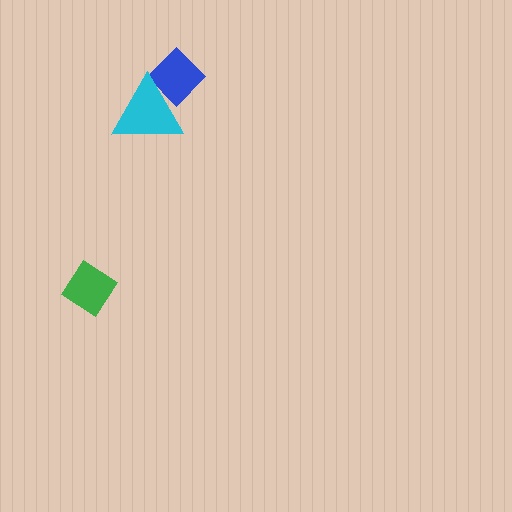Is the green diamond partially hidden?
No, no other shape covers it.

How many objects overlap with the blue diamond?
1 object overlaps with the blue diamond.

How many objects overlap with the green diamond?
0 objects overlap with the green diamond.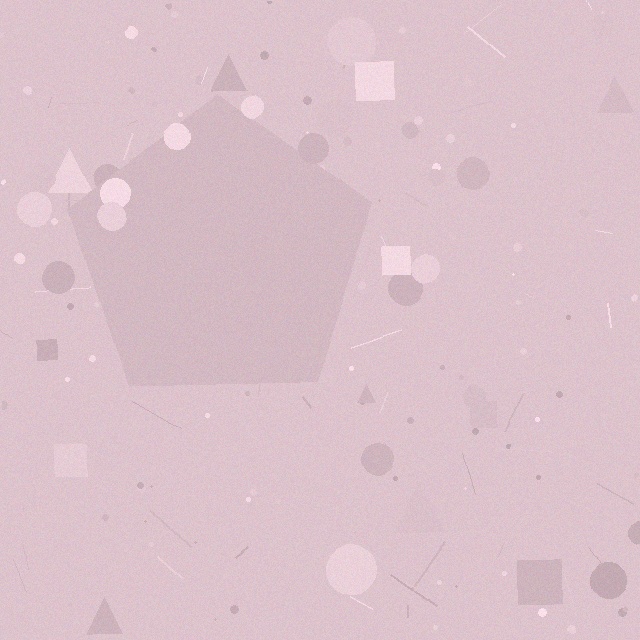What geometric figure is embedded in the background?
A pentagon is embedded in the background.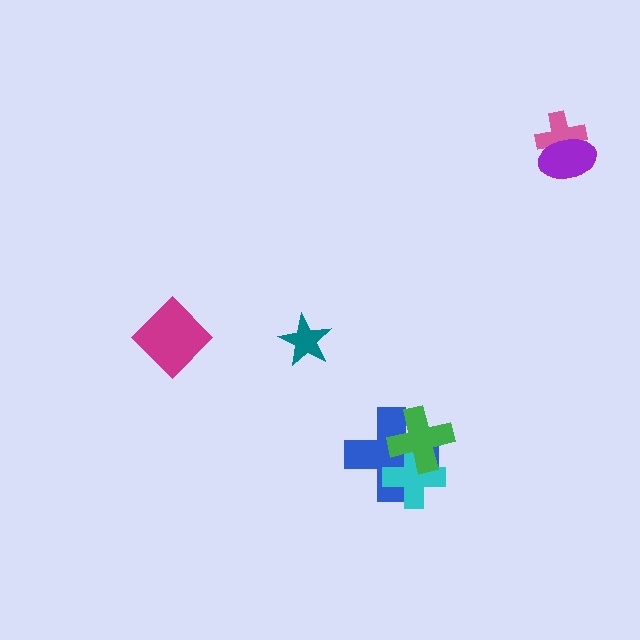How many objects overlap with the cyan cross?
2 objects overlap with the cyan cross.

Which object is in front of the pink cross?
The purple ellipse is in front of the pink cross.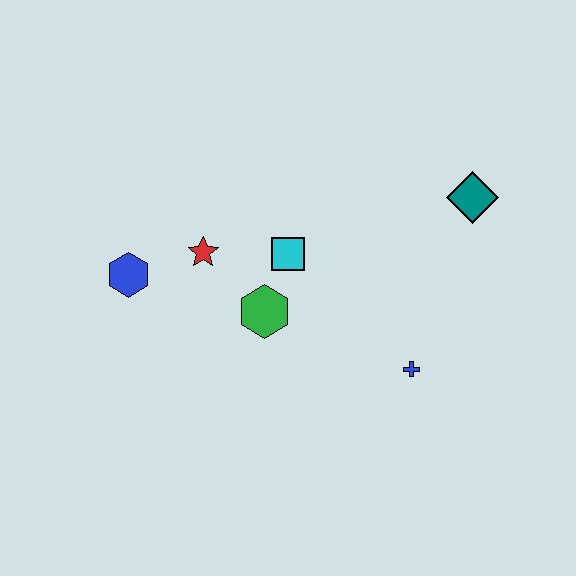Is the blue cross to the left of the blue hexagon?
No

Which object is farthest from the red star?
The teal diamond is farthest from the red star.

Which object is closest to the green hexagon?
The cyan square is closest to the green hexagon.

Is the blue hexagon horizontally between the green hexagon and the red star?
No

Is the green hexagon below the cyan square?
Yes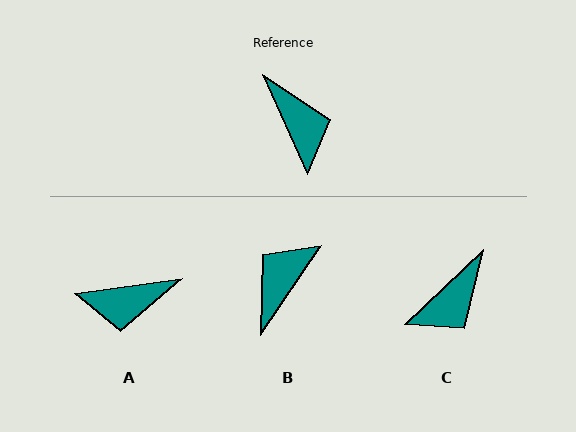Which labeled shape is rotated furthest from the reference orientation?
B, about 122 degrees away.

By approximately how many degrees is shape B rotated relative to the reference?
Approximately 122 degrees counter-clockwise.